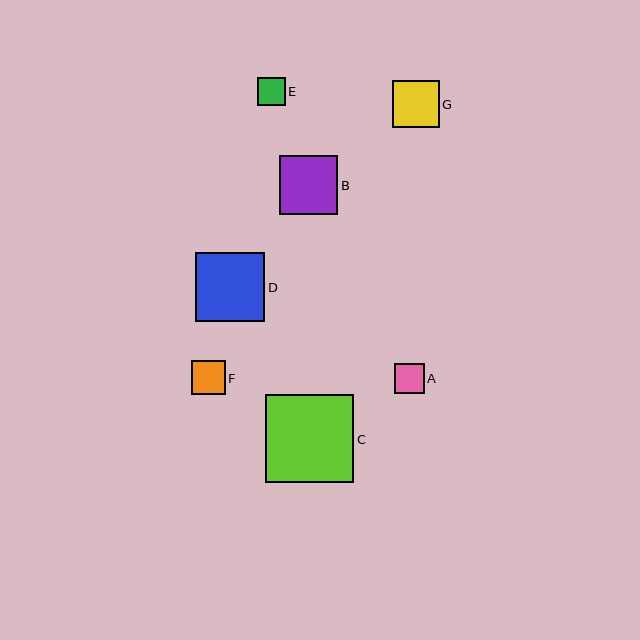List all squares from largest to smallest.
From largest to smallest: C, D, B, G, F, A, E.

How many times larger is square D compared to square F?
Square D is approximately 2.0 times the size of square F.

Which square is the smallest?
Square E is the smallest with a size of approximately 27 pixels.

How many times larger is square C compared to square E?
Square C is approximately 3.2 times the size of square E.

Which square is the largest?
Square C is the largest with a size of approximately 88 pixels.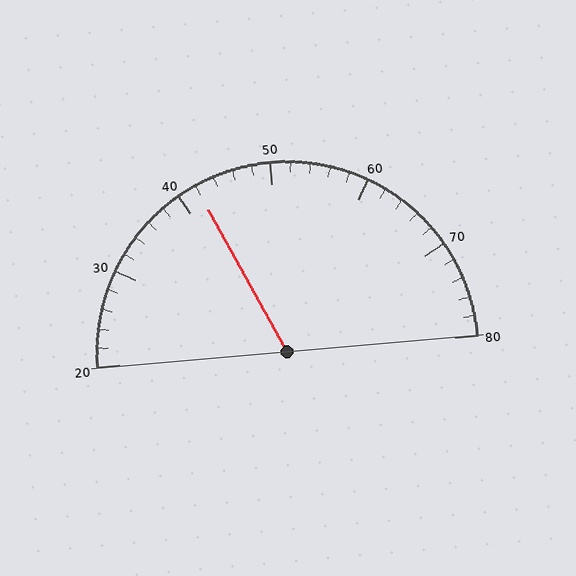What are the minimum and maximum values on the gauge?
The gauge ranges from 20 to 80.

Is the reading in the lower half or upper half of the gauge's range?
The reading is in the lower half of the range (20 to 80).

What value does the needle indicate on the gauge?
The needle indicates approximately 42.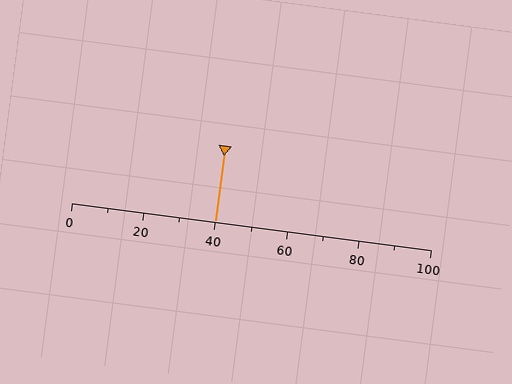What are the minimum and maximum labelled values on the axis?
The axis runs from 0 to 100.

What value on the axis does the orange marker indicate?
The marker indicates approximately 40.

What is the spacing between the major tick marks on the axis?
The major ticks are spaced 20 apart.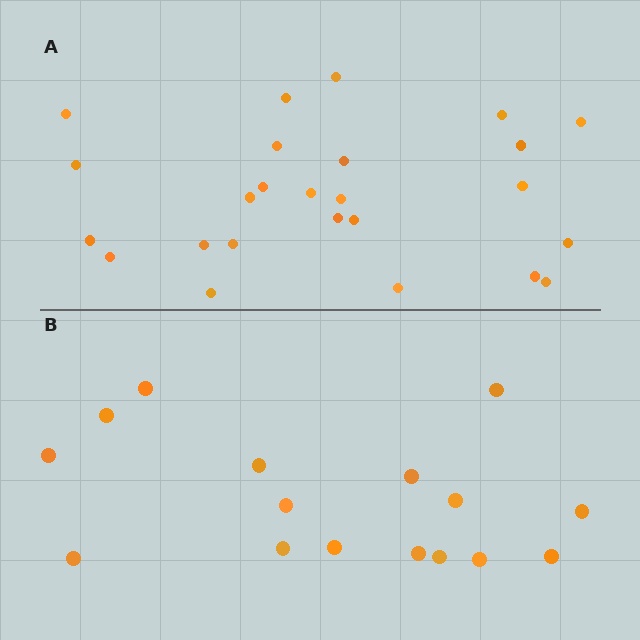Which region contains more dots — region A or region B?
Region A (the top region) has more dots.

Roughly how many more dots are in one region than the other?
Region A has roughly 8 or so more dots than region B.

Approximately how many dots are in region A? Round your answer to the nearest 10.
About 20 dots. (The exact count is 25, which rounds to 20.)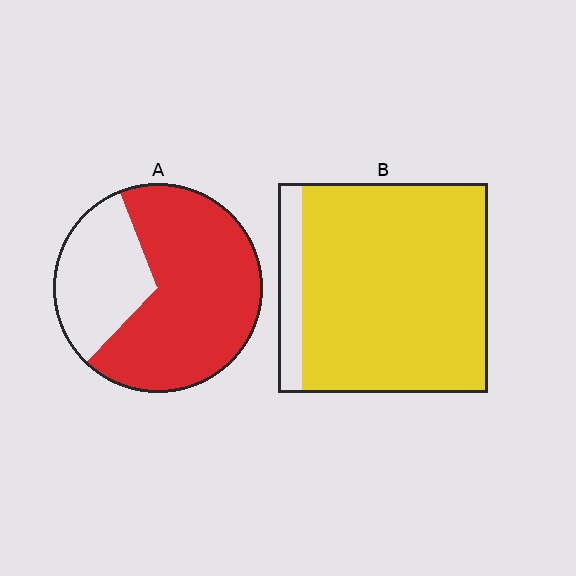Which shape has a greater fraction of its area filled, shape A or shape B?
Shape B.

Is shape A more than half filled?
Yes.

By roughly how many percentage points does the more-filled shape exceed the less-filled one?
By roughly 20 percentage points (B over A).